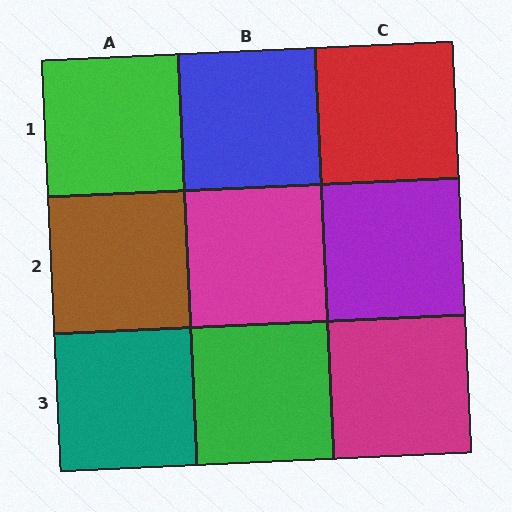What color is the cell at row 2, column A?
Brown.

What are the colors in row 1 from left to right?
Green, blue, red.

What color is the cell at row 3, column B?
Green.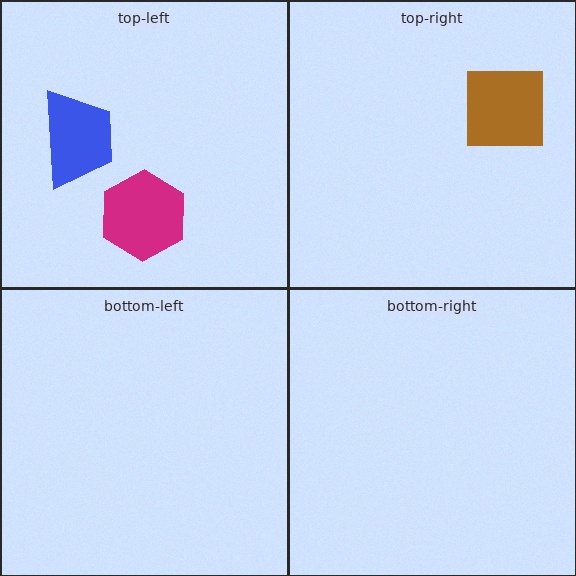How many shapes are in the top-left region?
2.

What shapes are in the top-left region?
The magenta hexagon, the blue trapezoid.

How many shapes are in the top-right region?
1.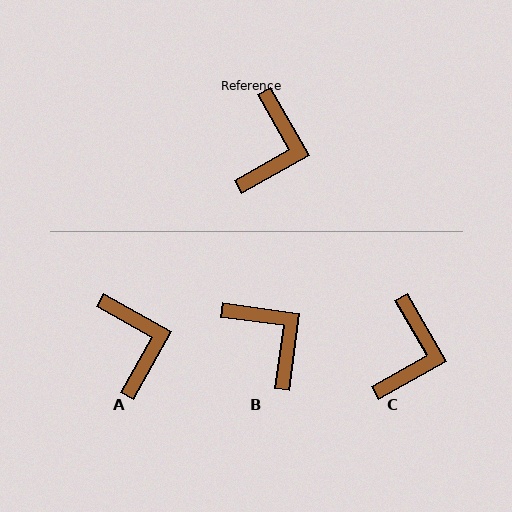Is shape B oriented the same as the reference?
No, it is off by about 53 degrees.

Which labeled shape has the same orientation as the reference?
C.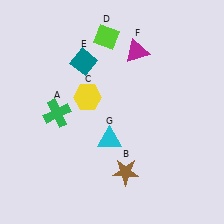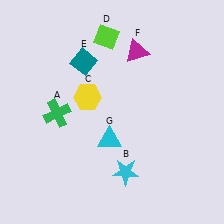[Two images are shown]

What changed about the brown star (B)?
In Image 1, B is brown. In Image 2, it changed to cyan.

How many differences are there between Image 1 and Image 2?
There is 1 difference between the two images.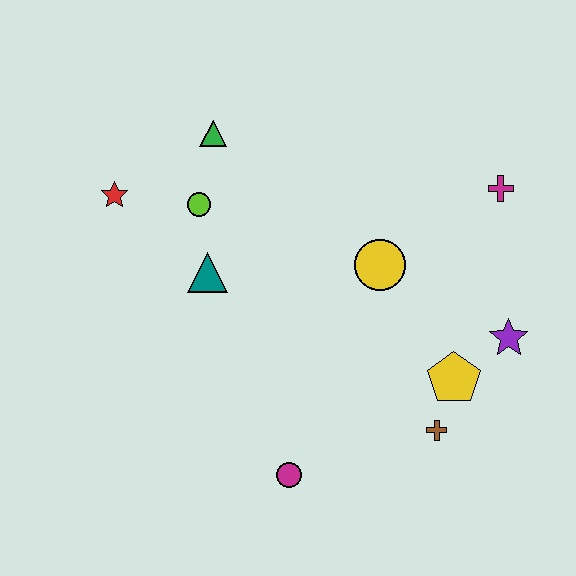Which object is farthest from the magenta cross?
The red star is farthest from the magenta cross.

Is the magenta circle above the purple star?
No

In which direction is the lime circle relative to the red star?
The lime circle is to the right of the red star.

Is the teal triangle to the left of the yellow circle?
Yes